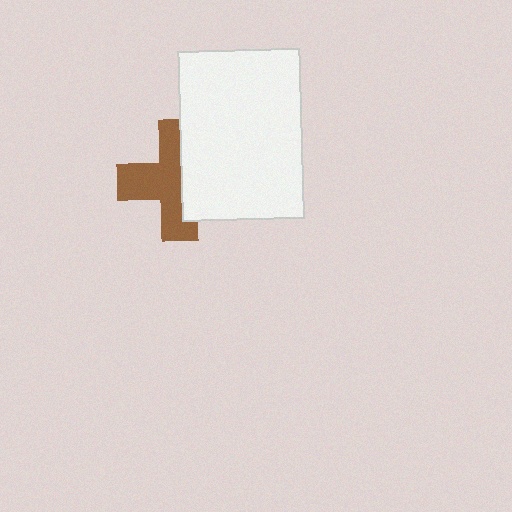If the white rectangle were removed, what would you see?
You would see the complete brown cross.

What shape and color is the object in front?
The object in front is a white rectangle.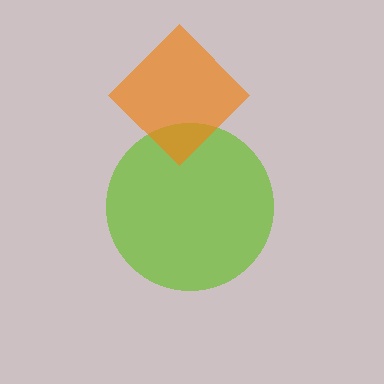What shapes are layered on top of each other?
The layered shapes are: a lime circle, an orange diamond.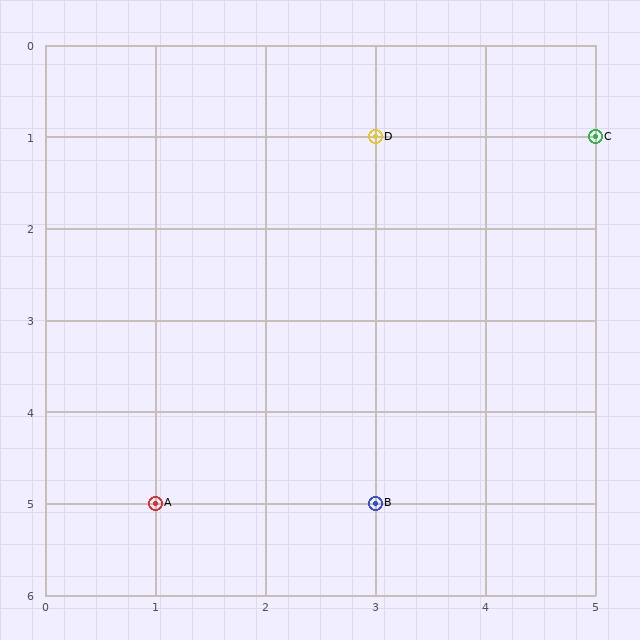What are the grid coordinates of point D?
Point D is at grid coordinates (3, 1).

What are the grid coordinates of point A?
Point A is at grid coordinates (1, 5).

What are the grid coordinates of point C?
Point C is at grid coordinates (5, 1).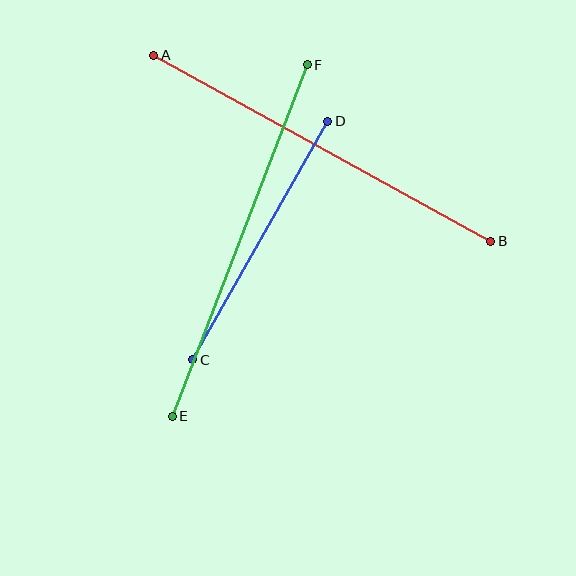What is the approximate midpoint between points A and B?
The midpoint is at approximately (322, 148) pixels.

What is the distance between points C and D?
The distance is approximately 274 pixels.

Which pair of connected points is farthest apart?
Points A and B are farthest apart.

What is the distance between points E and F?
The distance is approximately 377 pixels.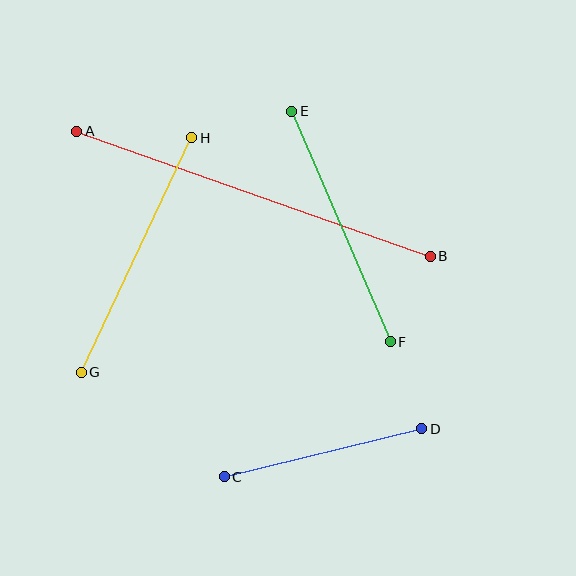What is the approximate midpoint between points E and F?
The midpoint is at approximately (341, 227) pixels.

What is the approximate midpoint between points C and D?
The midpoint is at approximately (323, 453) pixels.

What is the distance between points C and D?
The distance is approximately 203 pixels.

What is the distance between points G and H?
The distance is approximately 259 pixels.